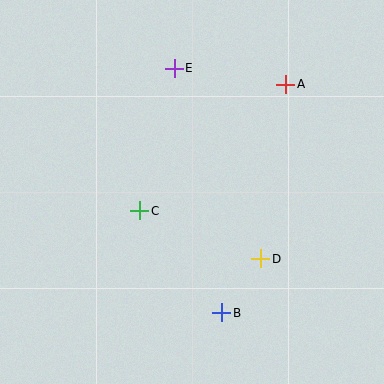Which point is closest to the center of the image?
Point C at (140, 211) is closest to the center.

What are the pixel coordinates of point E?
Point E is at (174, 68).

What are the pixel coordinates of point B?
Point B is at (222, 313).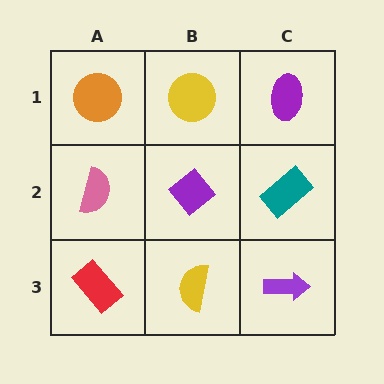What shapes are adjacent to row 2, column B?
A yellow circle (row 1, column B), a yellow semicircle (row 3, column B), a pink semicircle (row 2, column A), a teal rectangle (row 2, column C).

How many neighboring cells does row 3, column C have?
2.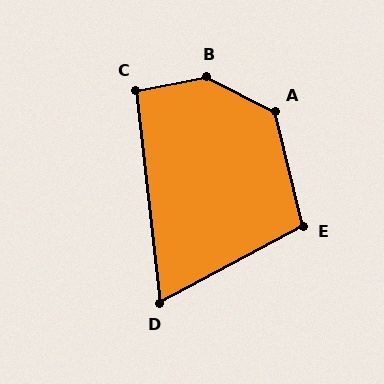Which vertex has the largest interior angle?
B, at approximately 142 degrees.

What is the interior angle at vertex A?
Approximately 130 degrees (obtuse).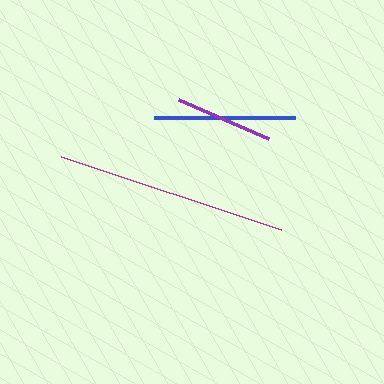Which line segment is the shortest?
The purple line is the shortest at approximately 98 pixels.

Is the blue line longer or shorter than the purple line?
The blue line is longer than the purple line.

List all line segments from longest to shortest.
From longest to shortest: magenta, blue, purple.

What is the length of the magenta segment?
The magenta segment is approximately 231 pixels long.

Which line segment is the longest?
The magenta line is the longest at approximately 231 pixels.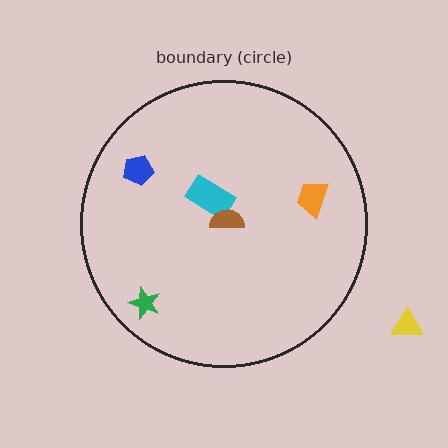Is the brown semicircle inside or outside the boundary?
Inside.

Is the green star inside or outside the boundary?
Inside.